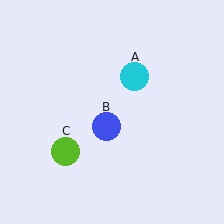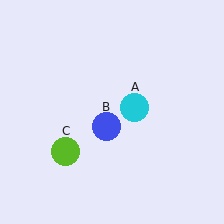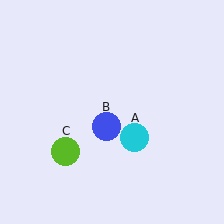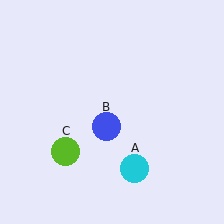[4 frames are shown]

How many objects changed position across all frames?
1 object changed position: cyan circle (object A).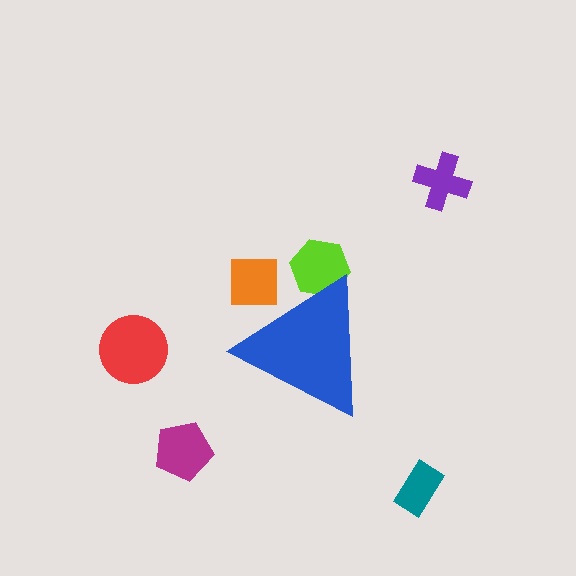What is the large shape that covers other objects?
A blue triangle.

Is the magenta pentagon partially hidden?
No, the magenta pentagon is fully visible.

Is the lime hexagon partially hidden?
Yes, the lime hexagon is partially hidden behind the blue triangle.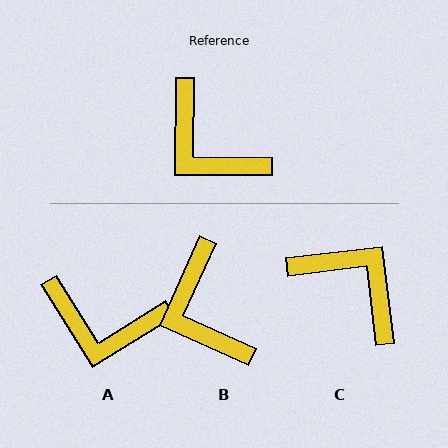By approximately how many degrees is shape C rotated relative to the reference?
Approximately 173 degrees clockwise.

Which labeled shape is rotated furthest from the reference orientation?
C, about 173 degrees away.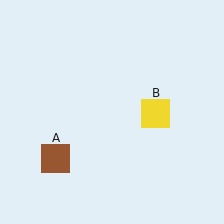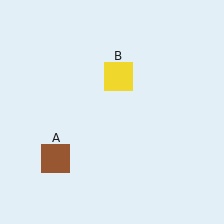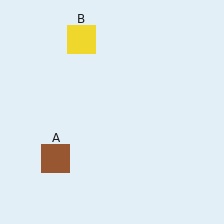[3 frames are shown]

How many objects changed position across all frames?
1 object changed position: yellow square (object B).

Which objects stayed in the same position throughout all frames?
Brown square (object A) remained stationary.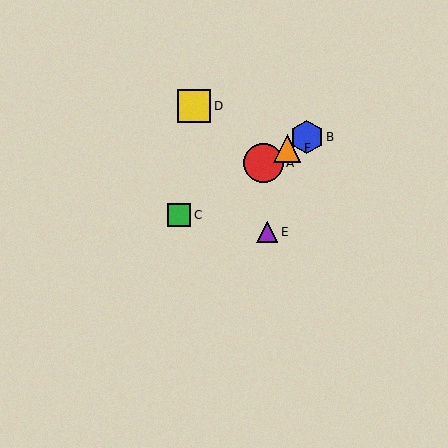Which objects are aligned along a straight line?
Objects A, B, C, F are aligned along a straight line.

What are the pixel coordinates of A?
Object A is at (264, 163).